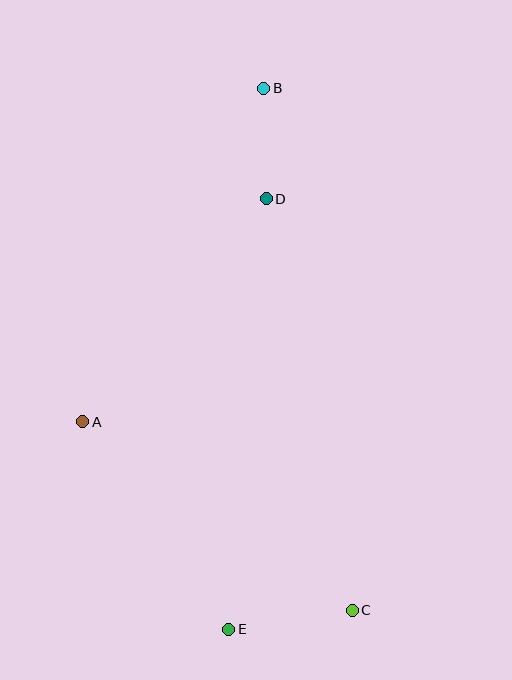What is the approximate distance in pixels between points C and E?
The distance between C and E is approximately 125 pixels.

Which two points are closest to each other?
Points B and D are closest to each other.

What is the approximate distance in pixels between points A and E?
The distance between A and E is approximately 254 pixels.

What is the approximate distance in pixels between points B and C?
The distance between B and C is approximately 530 pixels.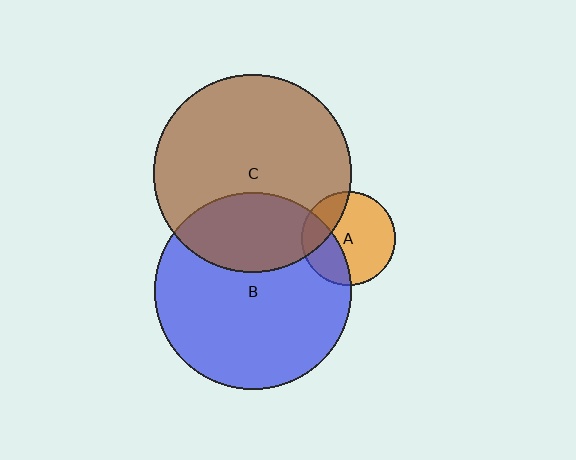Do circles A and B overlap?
Yes.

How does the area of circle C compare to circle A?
Approximately 4.4 times.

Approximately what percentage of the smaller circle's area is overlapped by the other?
Approximately 30%.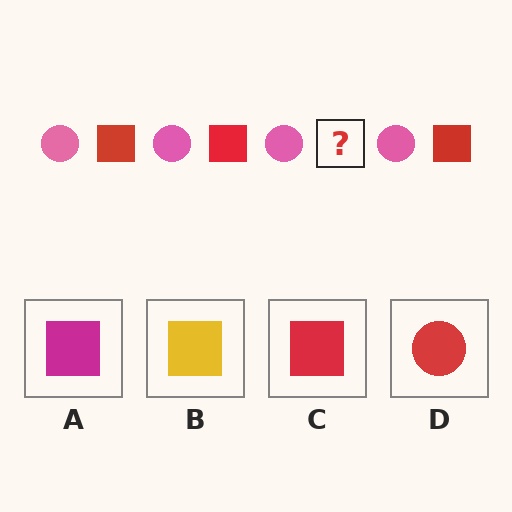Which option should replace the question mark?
Option C.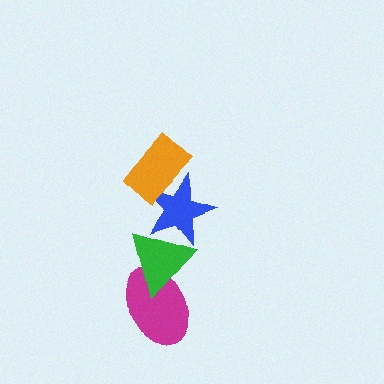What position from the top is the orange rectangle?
The orange rectangle is 1st from the top.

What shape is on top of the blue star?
The orange rectangle is on top of the blue star.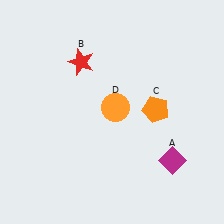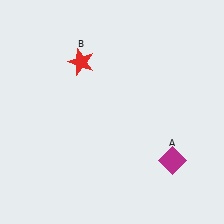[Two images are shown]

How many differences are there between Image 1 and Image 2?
There are 2 differences between the two images.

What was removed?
The orange circle (D), the orange pentagon (C) were removed in Image 2.